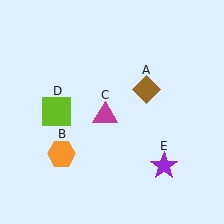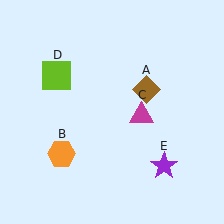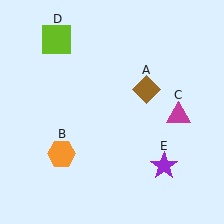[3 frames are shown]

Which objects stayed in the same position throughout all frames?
Brown diamond (object A) and orange hexagon (object B) and purple star (object E) remained stationary.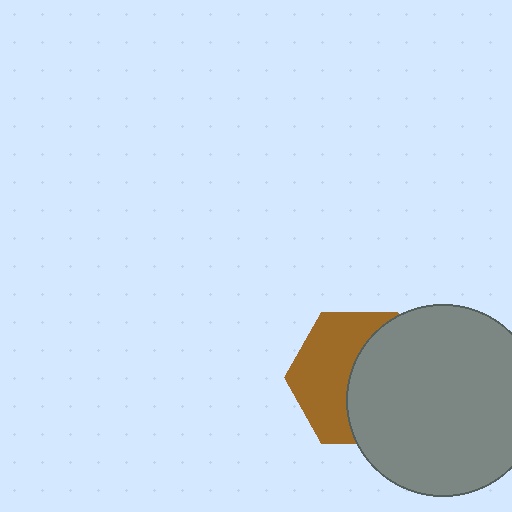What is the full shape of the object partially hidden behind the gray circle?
The partially hidden object is a brown hexagon.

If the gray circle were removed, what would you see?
You would see the complete brown hexagon.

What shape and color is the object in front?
The object in front is a gray circle.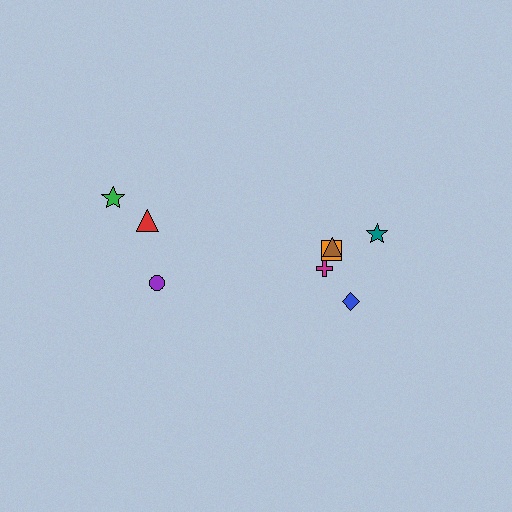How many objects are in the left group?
There are 3 objects.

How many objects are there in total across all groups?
There are 8 objects.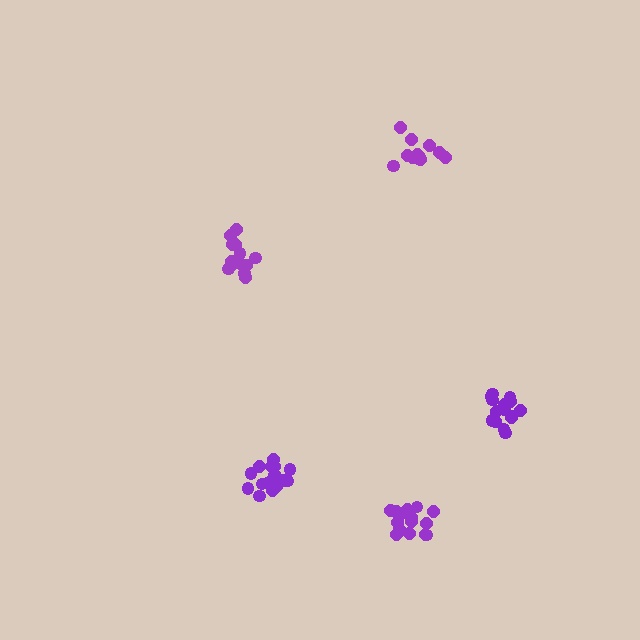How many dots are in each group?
Group 1: 14 dots, Group 2: 16 dots, Group 3: 16 dots, Group 4: 12 dots, Group 5: 17 dots (75 total).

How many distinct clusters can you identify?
There are 5 distinct clusters.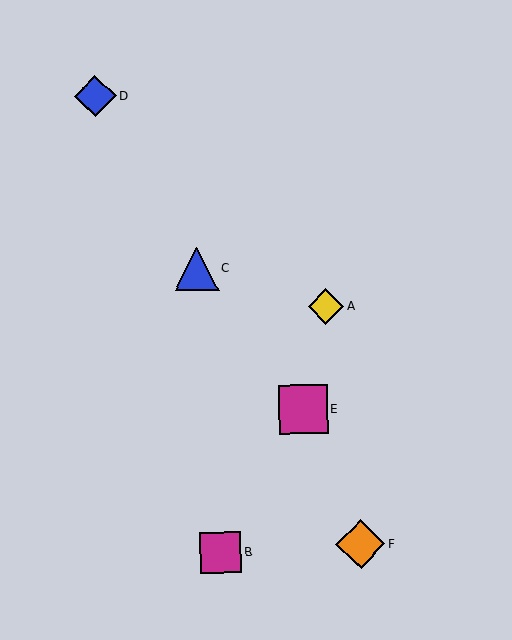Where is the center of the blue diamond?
The center of the blue diamond is at (95, 96).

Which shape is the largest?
The magenta square (labeled E) is the largest.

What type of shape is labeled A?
Shape A is a yellow diamond.